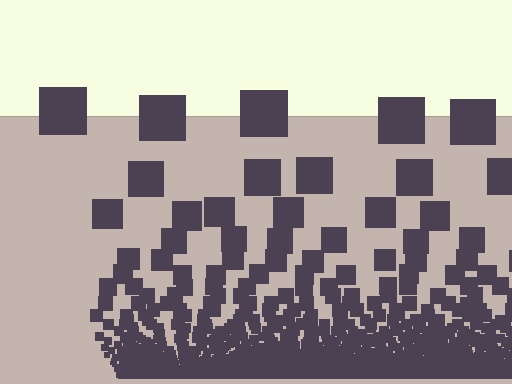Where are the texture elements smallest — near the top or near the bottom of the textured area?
Near the bottom.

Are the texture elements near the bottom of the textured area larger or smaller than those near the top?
Smaller. The gradient is inverted — elements near the bottom are smaller and denser.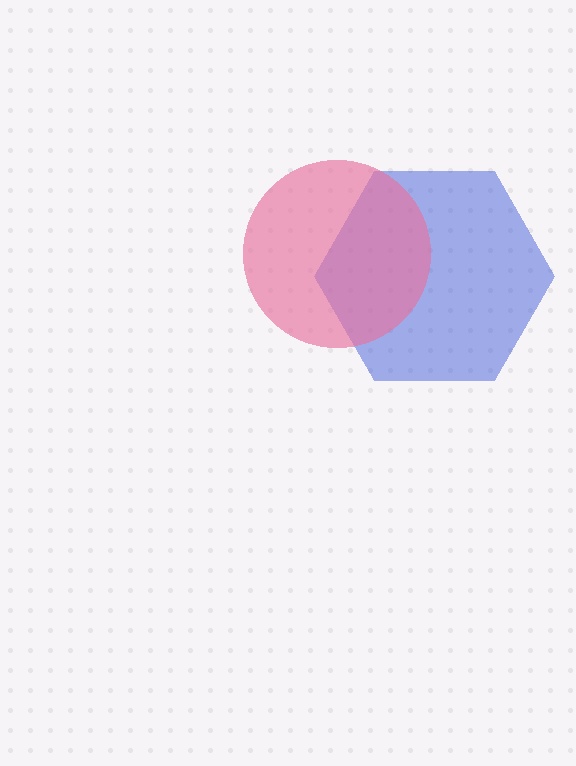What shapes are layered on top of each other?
The layered shapes are: a blue hexagon, a pink circle.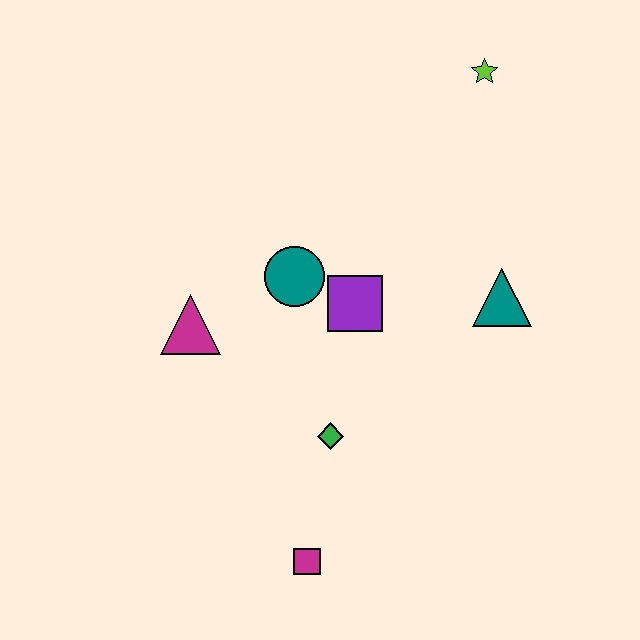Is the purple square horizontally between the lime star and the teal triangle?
No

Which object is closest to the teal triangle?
The purple square is closest to the teal triangle.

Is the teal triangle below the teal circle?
Yes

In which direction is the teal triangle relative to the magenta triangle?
The teal triangle is to the right of the magenta triangle.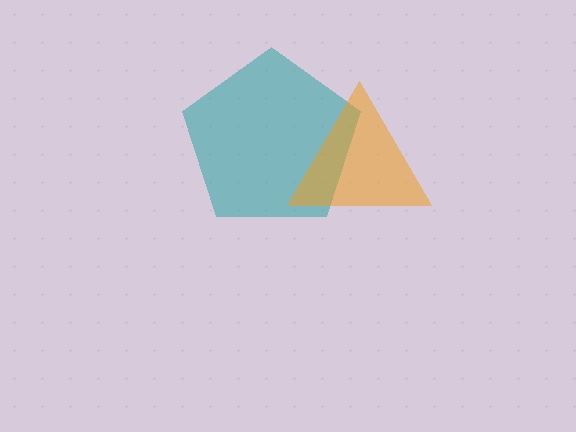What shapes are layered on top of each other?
The layered shapes are: a teal pentagon, an orange triangle.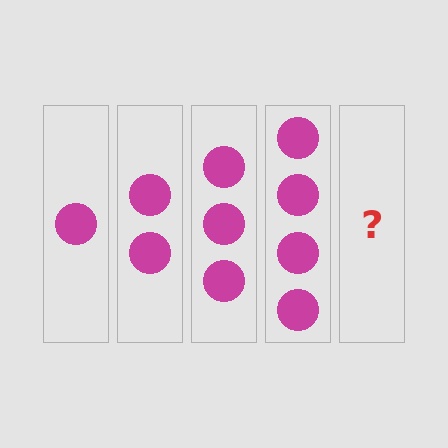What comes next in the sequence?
The next element should be 5 circles.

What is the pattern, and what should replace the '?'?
The pattern is that each step adds one more circle. The '?' should be 5 circles.